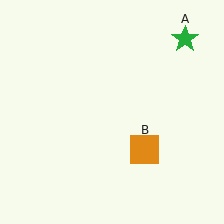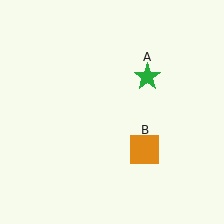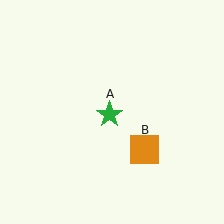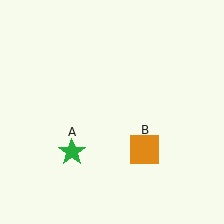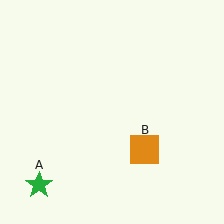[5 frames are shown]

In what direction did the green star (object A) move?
The green star (object A) moved down and to the left.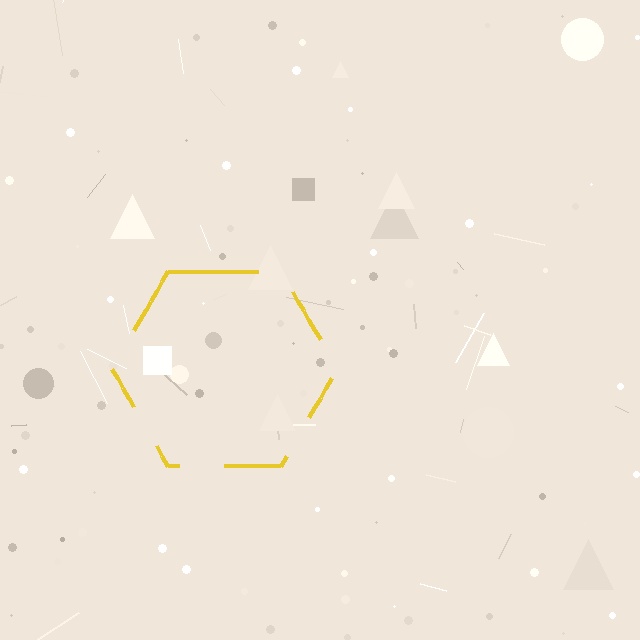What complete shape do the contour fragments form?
The contour fragments form a hexagon.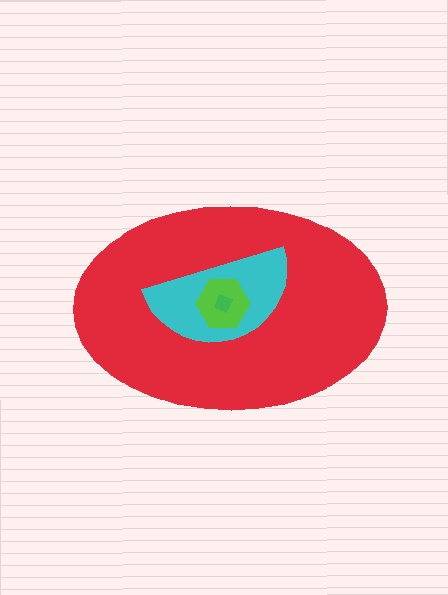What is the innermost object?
The green square.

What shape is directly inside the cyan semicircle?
The lime hexagon.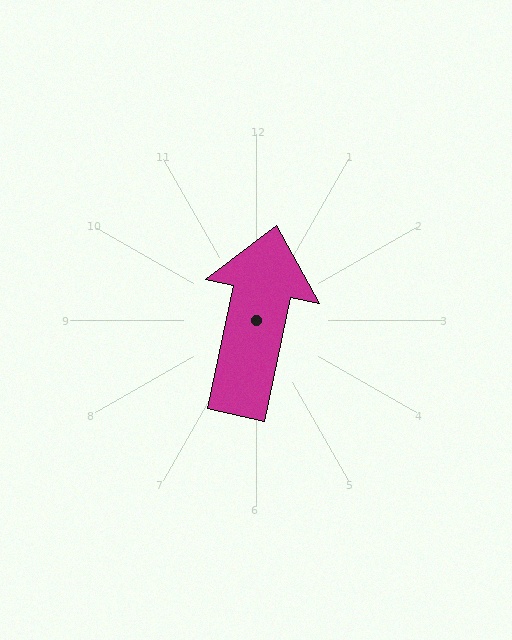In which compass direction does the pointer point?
North.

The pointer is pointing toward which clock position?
Roughly 12 o'clock.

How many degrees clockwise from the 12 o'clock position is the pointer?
Approximately 12 degrees.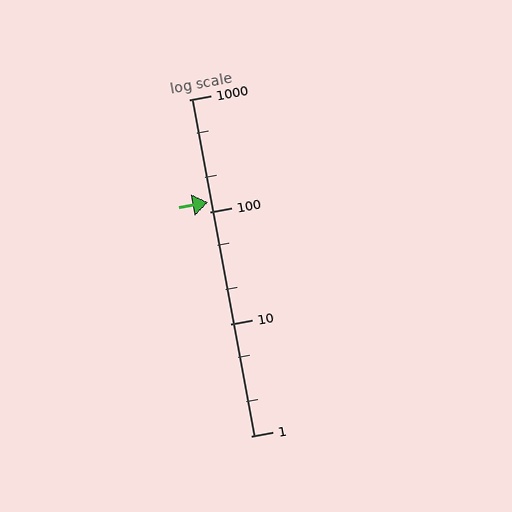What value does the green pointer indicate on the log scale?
The pointer indicates approximately 120.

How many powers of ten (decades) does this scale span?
The scale spans 3 decades, from 1 to 1000.